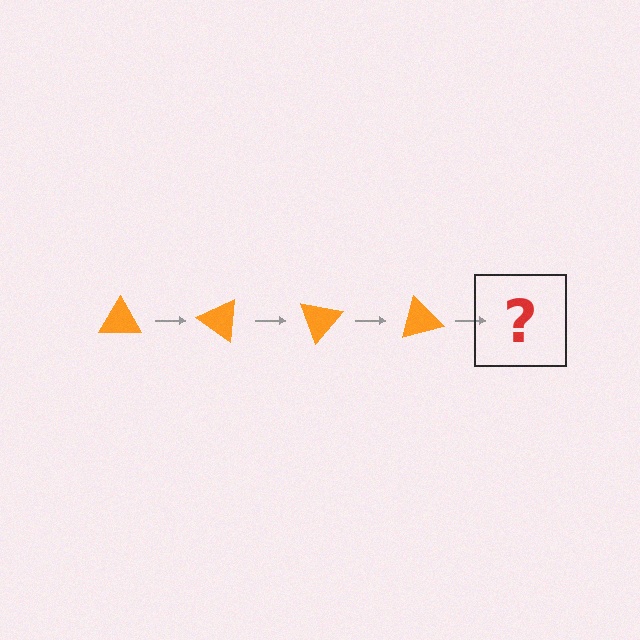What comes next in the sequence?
The next element should be an orange triangle rotated 140 degrees.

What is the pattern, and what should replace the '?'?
The pattern is that the triangle rotates 35 degrees each step. The '?' should be an orange triangle rotated 140 degrees.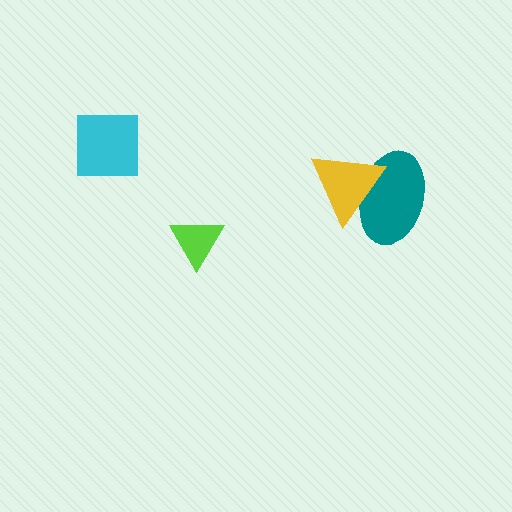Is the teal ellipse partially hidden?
Yes, it is partially covered by another shape.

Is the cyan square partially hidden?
No, no other shape covers it.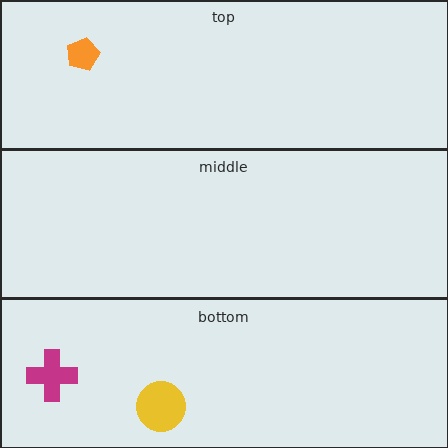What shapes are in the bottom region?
The yellow circle, the magenta cross.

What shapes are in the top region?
The orange pentagon.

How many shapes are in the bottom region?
2.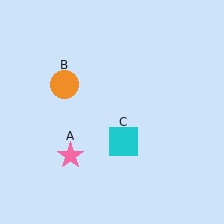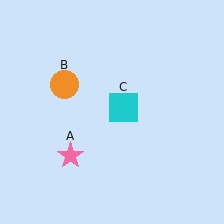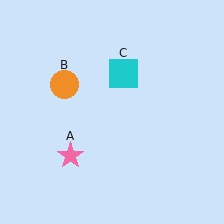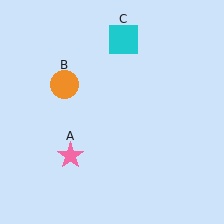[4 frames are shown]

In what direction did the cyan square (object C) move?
The cyan square (object C) moved up.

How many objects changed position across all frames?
1 object changed position: cyan square (object C).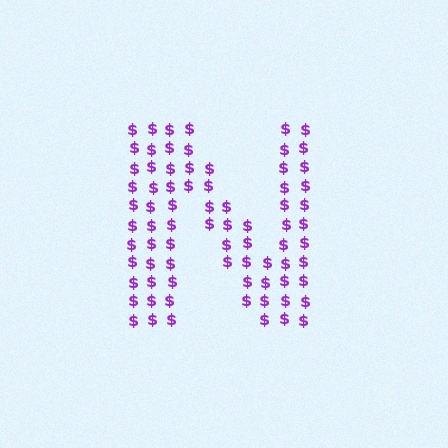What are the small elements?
The small elements are dollar signs.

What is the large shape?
The large shape is the letter N.